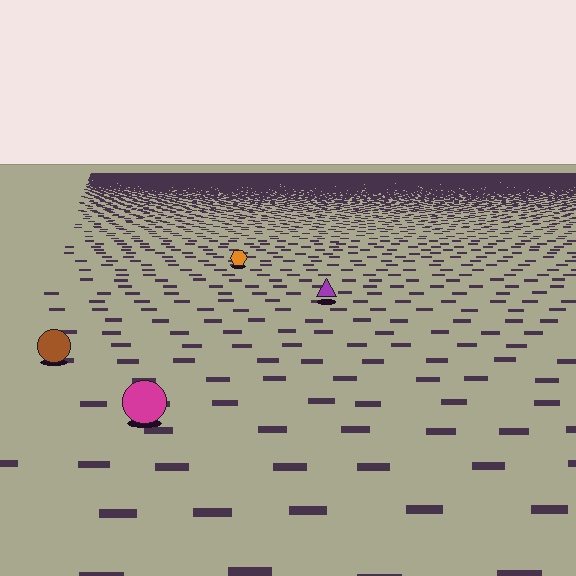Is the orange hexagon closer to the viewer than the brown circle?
No. The brown circle is closer — you can tell from the texture gradient: the ground texture is coarser near it.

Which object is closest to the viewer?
The magenta circle is closest. The texture marks near it are larger and more spread out.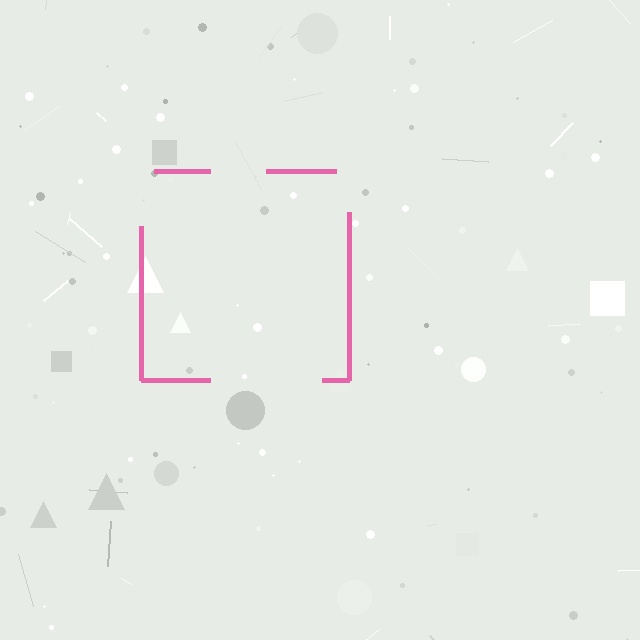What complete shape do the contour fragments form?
The contour fragments form a square.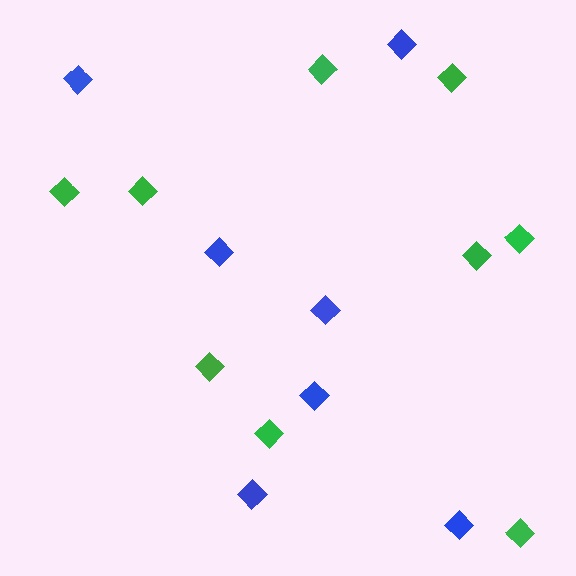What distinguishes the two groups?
There are 2 groups: one group of blue diamonds (7) and one group of green diamonds (9).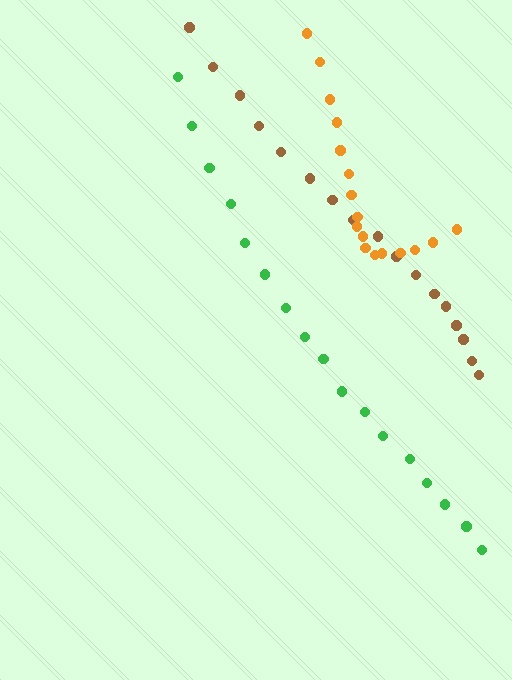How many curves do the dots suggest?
There are 3 distinct paths.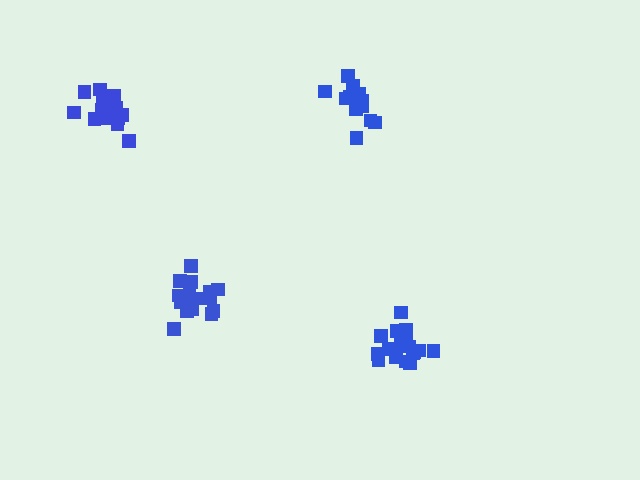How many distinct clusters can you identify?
There are 4 distinct clusters.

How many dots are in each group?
Group 1: 17 dots, Group 2: 20 dots, Group 3: 18 dots, Group 4: 15 dots (70 total).